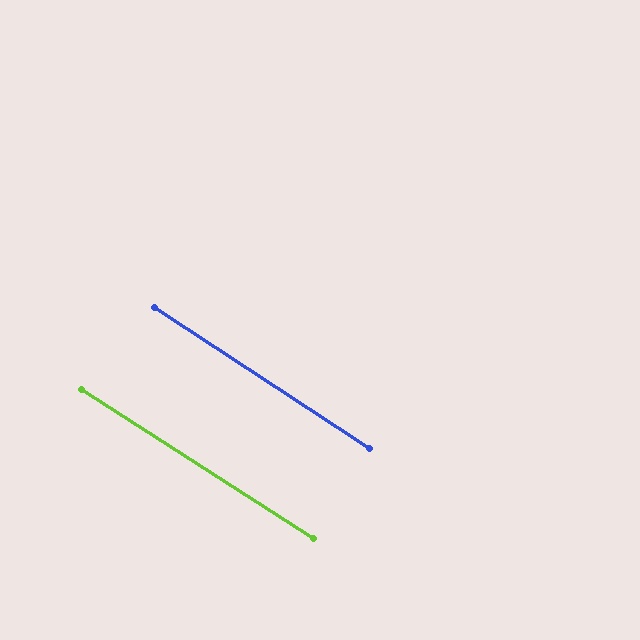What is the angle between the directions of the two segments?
Approximately 1 degree.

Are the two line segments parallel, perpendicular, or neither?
Parallel — their directions differ by only 0.5°.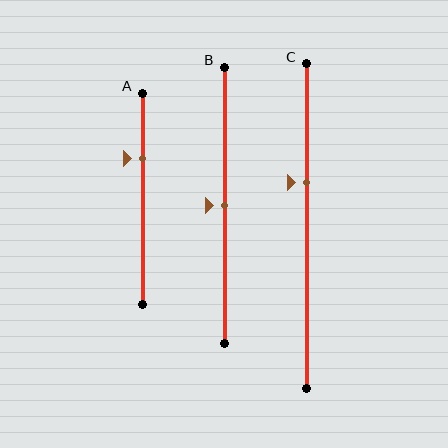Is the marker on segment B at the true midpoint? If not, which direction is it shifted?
Yes, the marker on segment B is at the true midpoint.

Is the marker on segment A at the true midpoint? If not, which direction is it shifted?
No, the marker on segment A is shifted upward by about 19% of the segment length.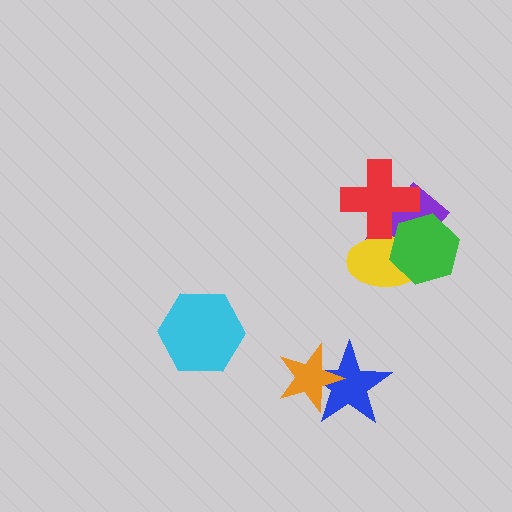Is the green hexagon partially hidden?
Yes, it is partially covered by another shape.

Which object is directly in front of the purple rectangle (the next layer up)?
The yellow ellipse is directly in front of the purple rectangle.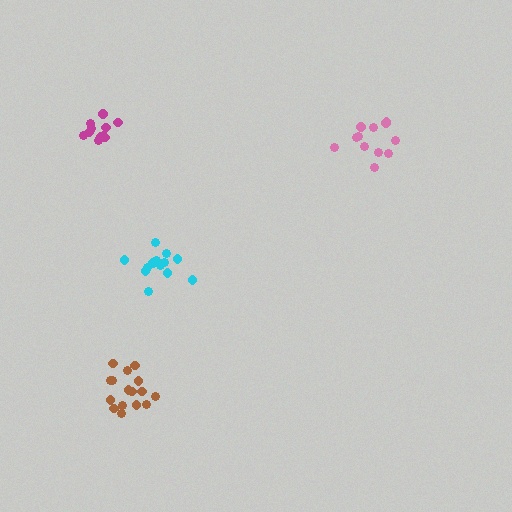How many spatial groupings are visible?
There are 4 spatial groupings.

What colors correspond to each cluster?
The clusters are colored: brown, pink, cyan, magenta.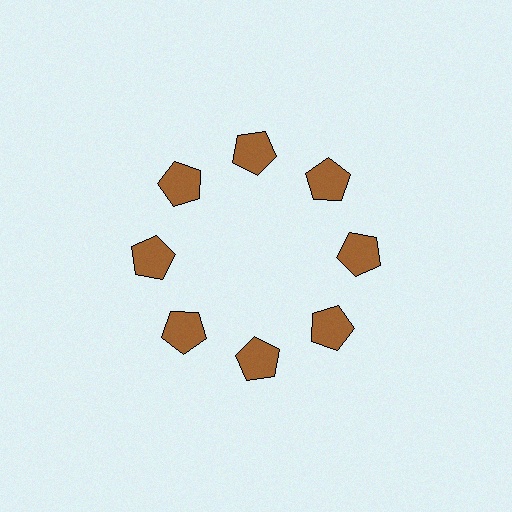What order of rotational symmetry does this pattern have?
This pattern has 8-fold rotational symmetry.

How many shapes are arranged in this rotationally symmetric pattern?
There are 8 shapes, arranged in 8 groups of 1.